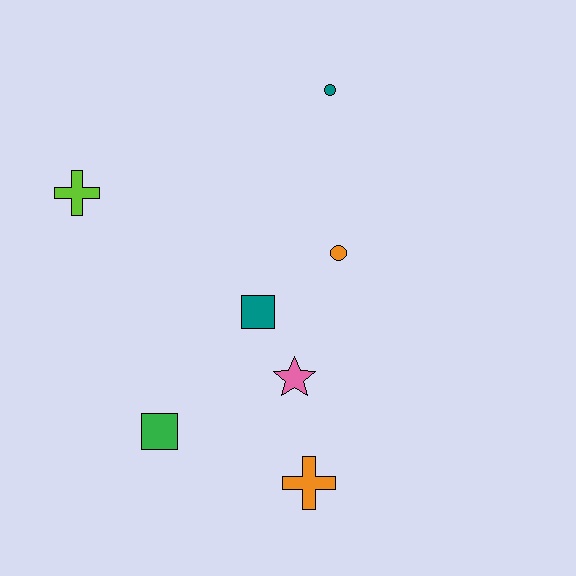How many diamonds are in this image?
There are no diamonds.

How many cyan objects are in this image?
There are no cyan objects.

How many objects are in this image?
There are 7 objects.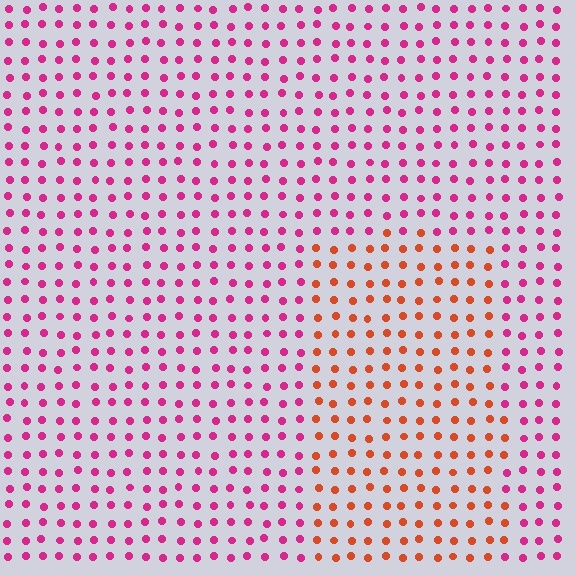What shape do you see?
I see a rectangle.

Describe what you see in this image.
The image is filled with small magenta elements in a uniform arrangement. A rectangle-shaped region is visible where the elements are tinted to a slightly different hue, forming a subtle color boundary.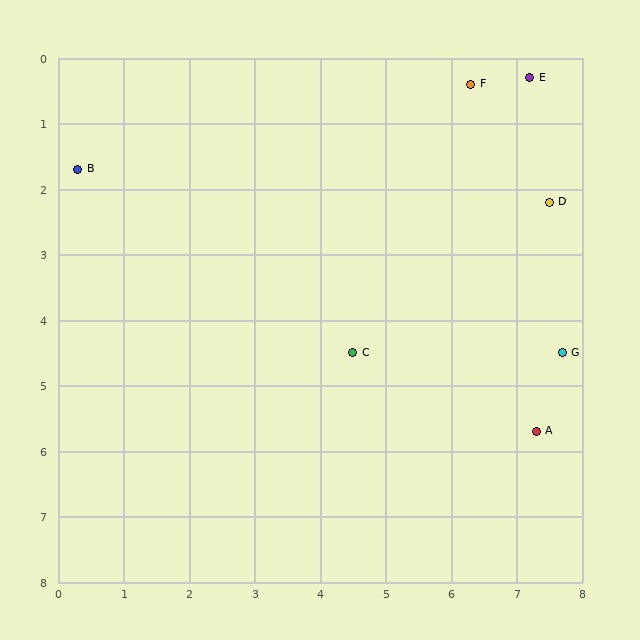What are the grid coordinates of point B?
Point B is at approximately (0.3, 1.7).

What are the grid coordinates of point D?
Point D is at approximately (7.5, 2.2).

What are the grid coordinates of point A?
Point A is at approximately (7.3, 5.7).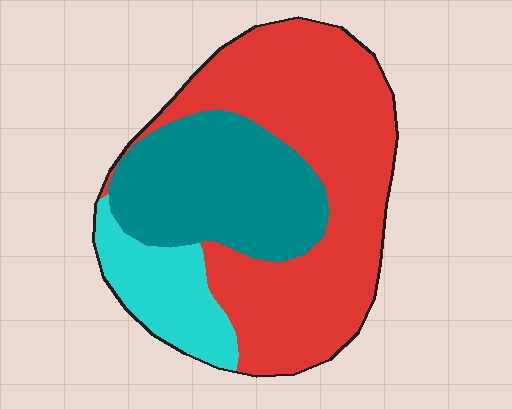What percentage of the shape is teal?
Teal takes up between a sixth and a third of the shape.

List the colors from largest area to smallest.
From largest to smallest: red, teal, cyan.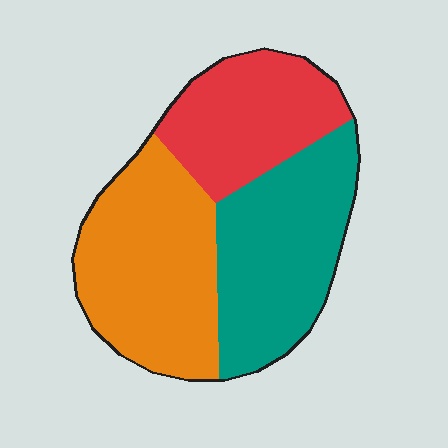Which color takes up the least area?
Red, at roughly 25%.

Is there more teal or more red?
Teal.